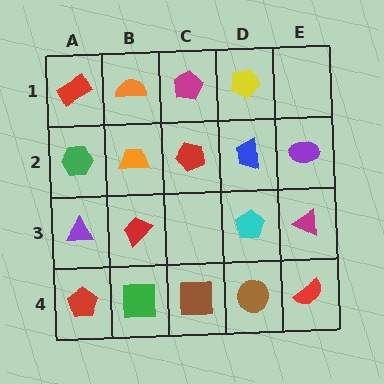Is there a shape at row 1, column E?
No, that cell is empty.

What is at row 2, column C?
A red pentagon.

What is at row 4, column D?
A brown circle.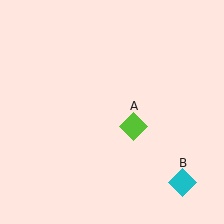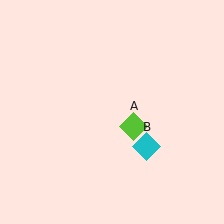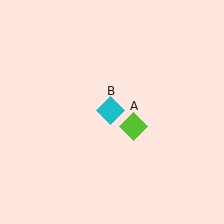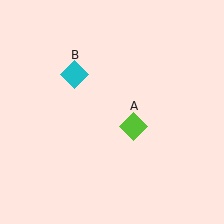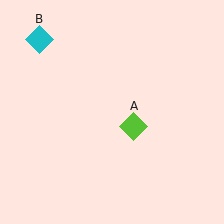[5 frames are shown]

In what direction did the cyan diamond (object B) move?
The cyan diamond (object B) moved up and to the left.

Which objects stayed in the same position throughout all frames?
Lime diamond (object A) remained stationary.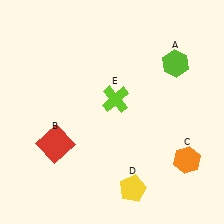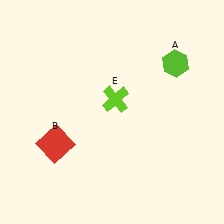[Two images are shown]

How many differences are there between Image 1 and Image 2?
There are 2 differences between the two images.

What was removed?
The yellow pentagon (D), the orange hexagon (C) were removed in Image 2.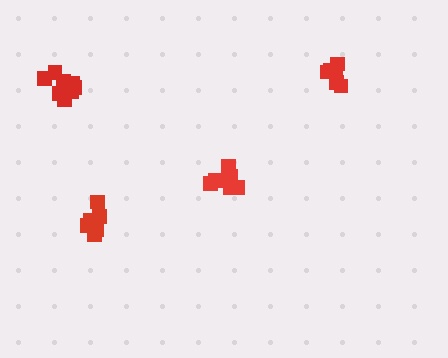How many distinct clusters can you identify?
There are 4 distinct clusters.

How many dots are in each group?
Group 1: 9 dots, Group 2: 6 dots, Group 3: 7 dots, Group 4: 6 dots (28 total).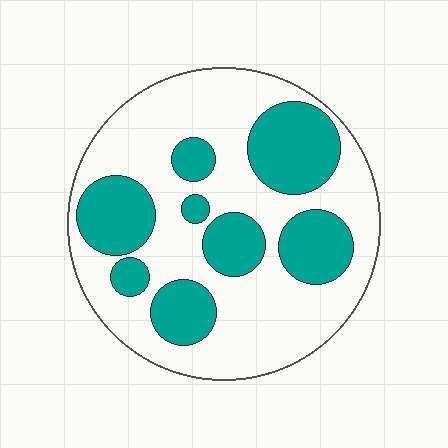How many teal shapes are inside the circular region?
8.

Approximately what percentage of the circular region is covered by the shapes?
Approximately 35%.